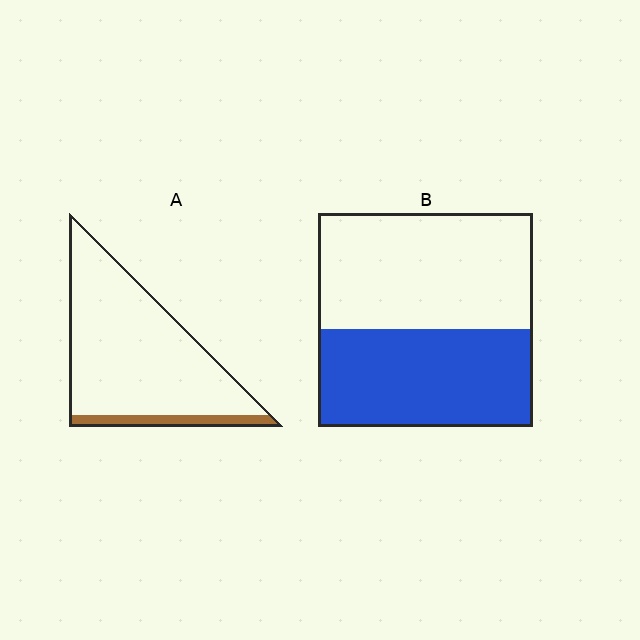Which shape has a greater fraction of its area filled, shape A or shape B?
Shape B.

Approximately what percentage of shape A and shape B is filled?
A is approximately 10% and B is approximately 45%.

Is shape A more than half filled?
No.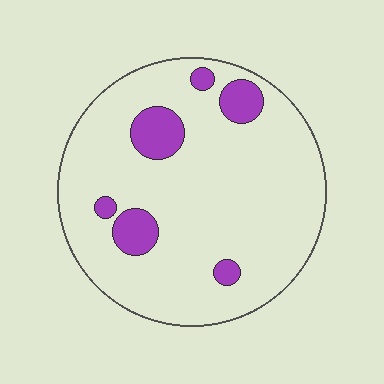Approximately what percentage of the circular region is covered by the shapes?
Approximately 10%.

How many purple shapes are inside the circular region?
6.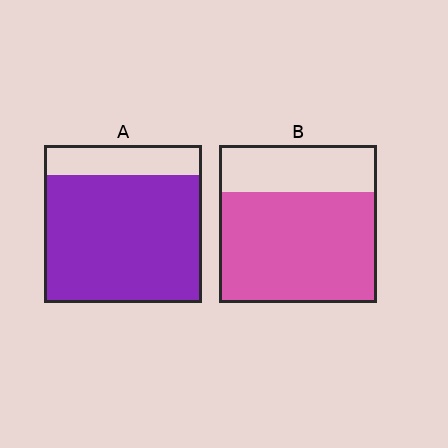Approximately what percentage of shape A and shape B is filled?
A is approximately 80% and B is approximately 70%.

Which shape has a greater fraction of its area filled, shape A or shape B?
Shape A.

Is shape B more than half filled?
Yes.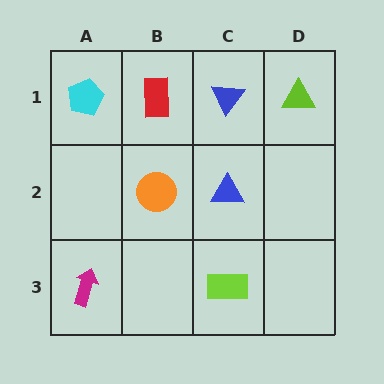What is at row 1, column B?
A red rectangle.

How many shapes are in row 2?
2 shapes.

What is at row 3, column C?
A lime rectangle.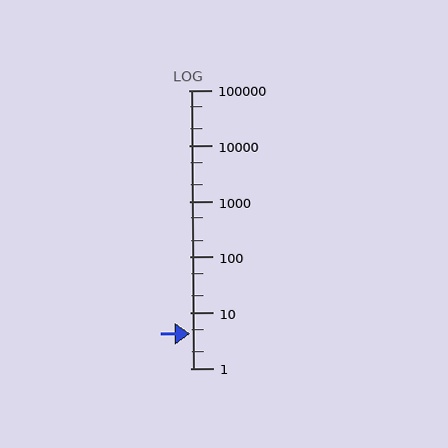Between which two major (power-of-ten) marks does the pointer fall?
The pointer is between 1 and 10.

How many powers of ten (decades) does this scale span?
The scale spans 5 decades, from 1 to 100000.